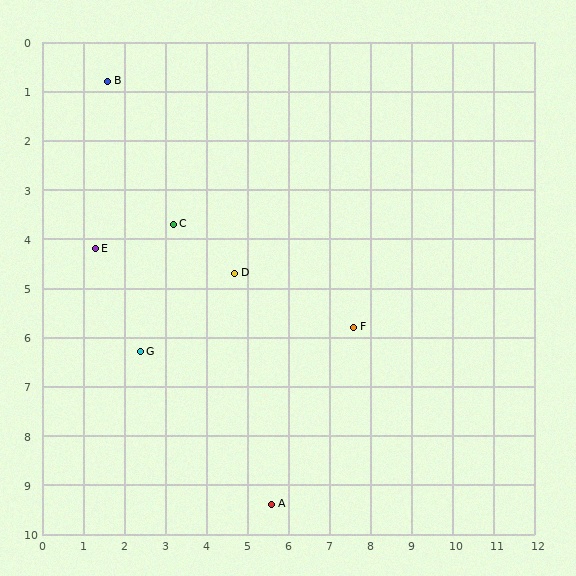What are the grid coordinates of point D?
Point D is at approximately (4.7, 4.7).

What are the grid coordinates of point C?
Point C is at approximately (3.2, 3.7).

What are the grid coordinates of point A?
Point A is at approximately (5.6, 9.4).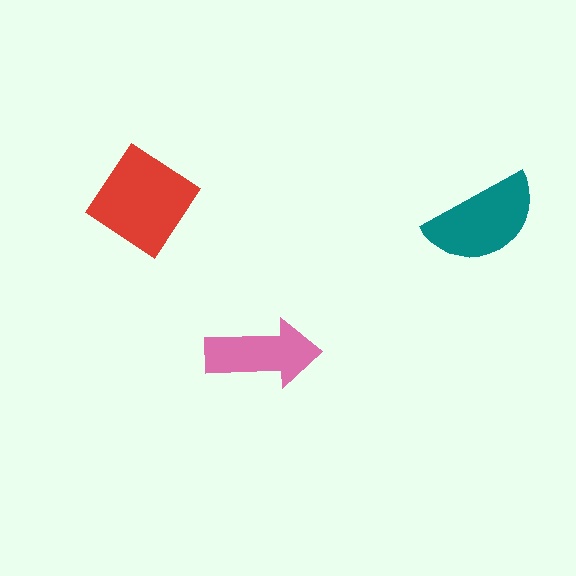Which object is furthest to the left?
The red diamond is leftmost.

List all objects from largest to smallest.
The red diamond, the teal semicircle, the pink arrow.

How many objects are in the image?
There are 3 objects in the image.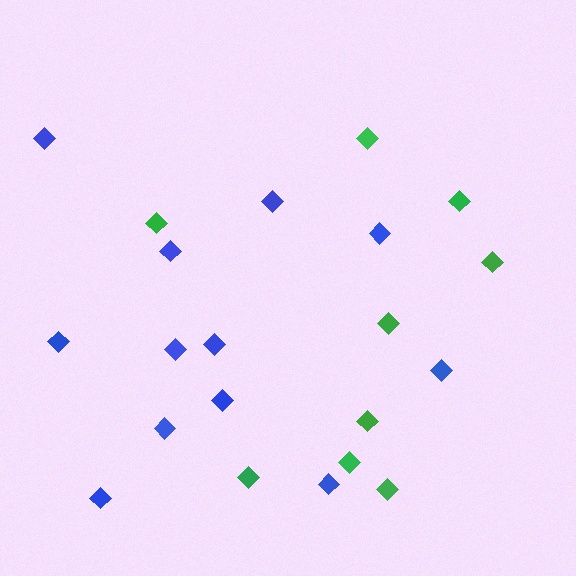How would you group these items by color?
There are 2 groups: one group of green diamonds (9) and one group of blue diamonds (12).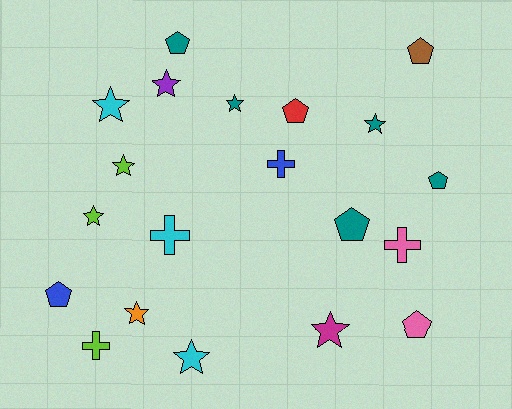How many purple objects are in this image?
There is 1 purple object.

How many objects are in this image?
There are 20 objects.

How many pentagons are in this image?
There are 7 pentagons.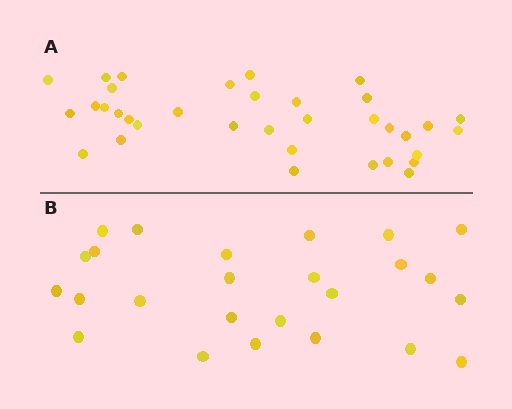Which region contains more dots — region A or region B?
Region A (the top region) has more dots.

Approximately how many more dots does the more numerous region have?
Region A has roughly 10 or so more dots than region B.